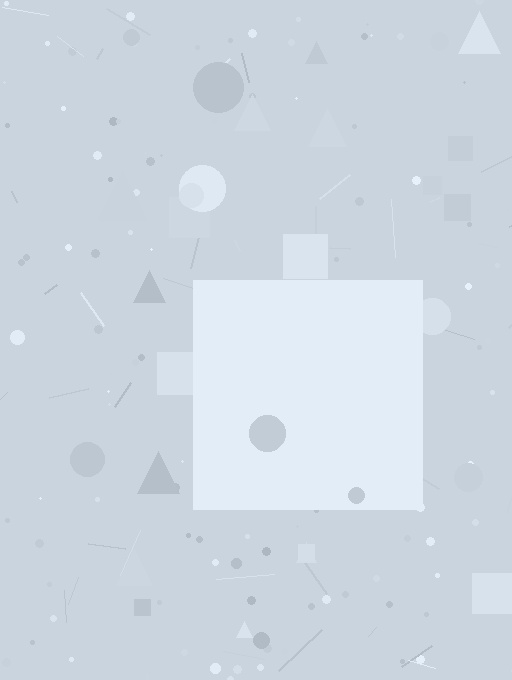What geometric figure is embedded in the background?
A square is embedded in the background.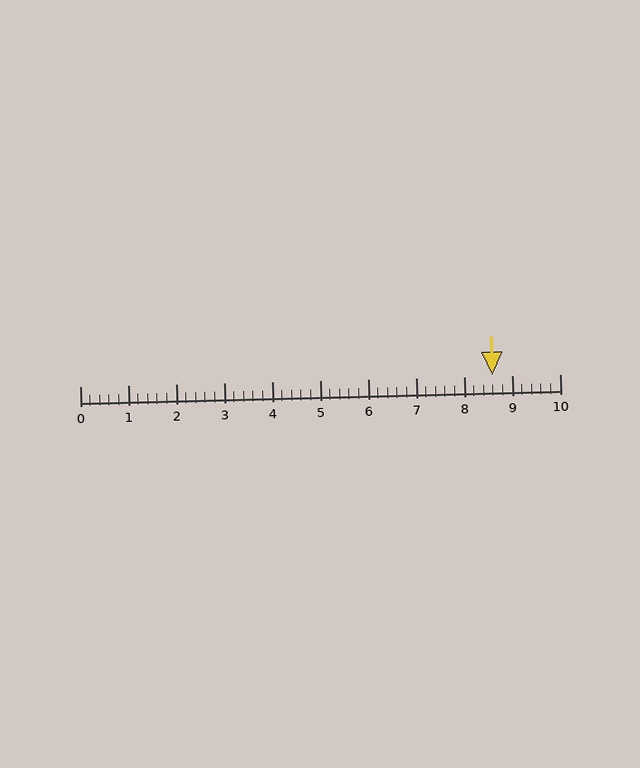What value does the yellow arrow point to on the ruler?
The yellow arrow points to approximately 8.6.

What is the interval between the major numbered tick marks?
The major tick marks are spaced 1 units apart.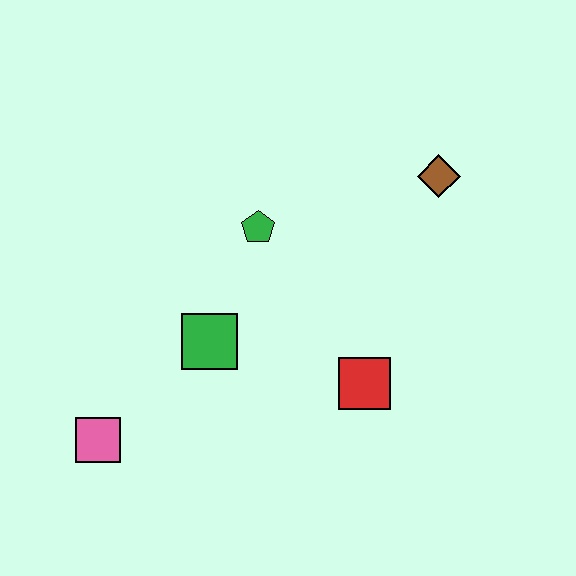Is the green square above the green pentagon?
No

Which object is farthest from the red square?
The pink square is farthest from the red square.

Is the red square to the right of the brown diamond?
No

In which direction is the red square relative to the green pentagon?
The red square is below the green pentagon.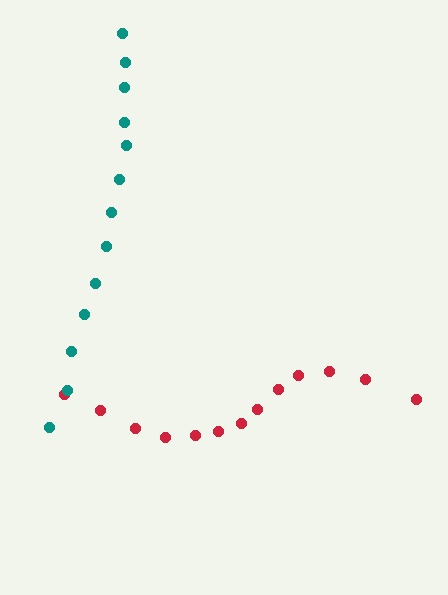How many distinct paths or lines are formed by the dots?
There are 2 distinct paths.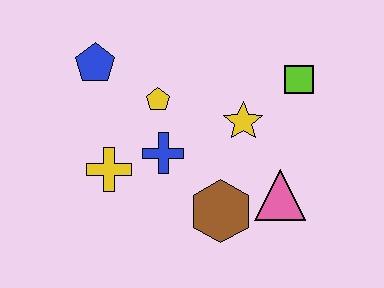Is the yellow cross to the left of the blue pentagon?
No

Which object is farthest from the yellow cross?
The lime square is farthest from the yellow cross.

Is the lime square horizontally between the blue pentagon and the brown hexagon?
No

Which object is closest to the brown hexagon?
The pink triangle is closest to the brown hexagon.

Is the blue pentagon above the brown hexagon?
Yes